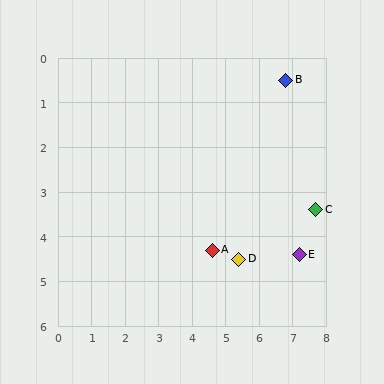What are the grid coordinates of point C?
Point C is at approximately (7.7, 3.4).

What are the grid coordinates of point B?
Point B is at approximately (6.8, 0.5).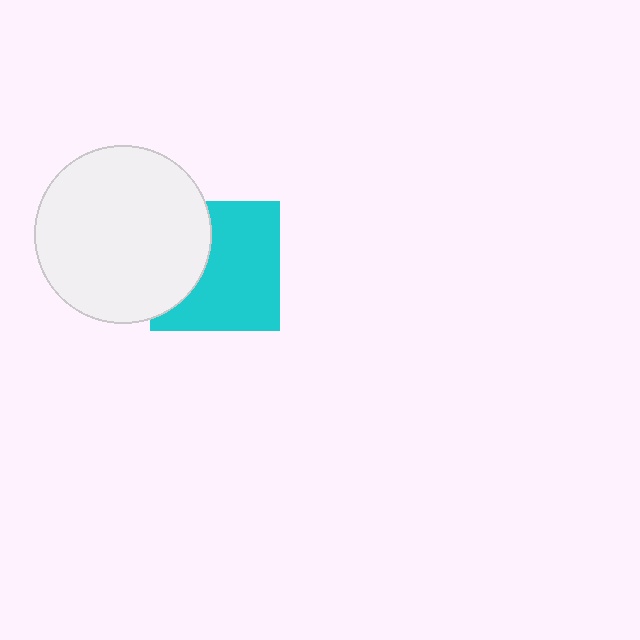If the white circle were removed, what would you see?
You would see the complete cyan square.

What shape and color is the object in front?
The object in front is a white circle.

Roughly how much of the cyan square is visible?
About half of it is visible (roughly 65%).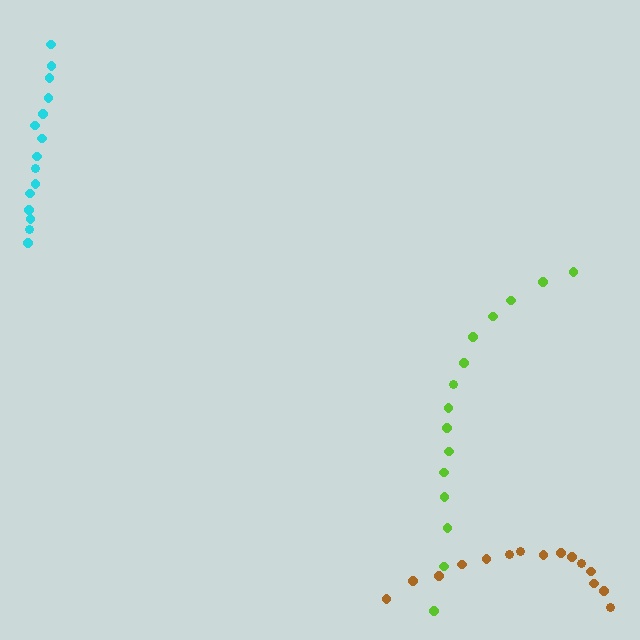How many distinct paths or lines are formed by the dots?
There are 3 distinct paths.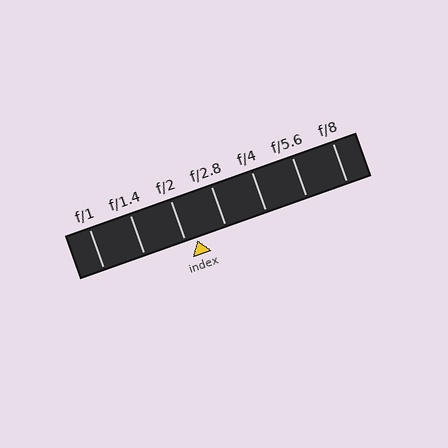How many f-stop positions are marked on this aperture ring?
There are 7 f-stop positions marked.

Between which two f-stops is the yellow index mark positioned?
The index mark is between f/2 and f/2.8.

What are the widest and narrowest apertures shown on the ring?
The widest aperture shown is f/1 and the narrowest is f/8.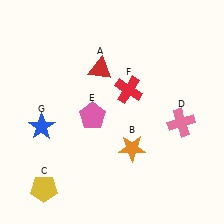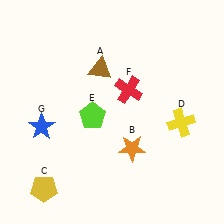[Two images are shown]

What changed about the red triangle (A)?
In Image 1, A is red. In Image 2, it changed to brown.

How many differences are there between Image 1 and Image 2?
There are 3 differences between the two images.